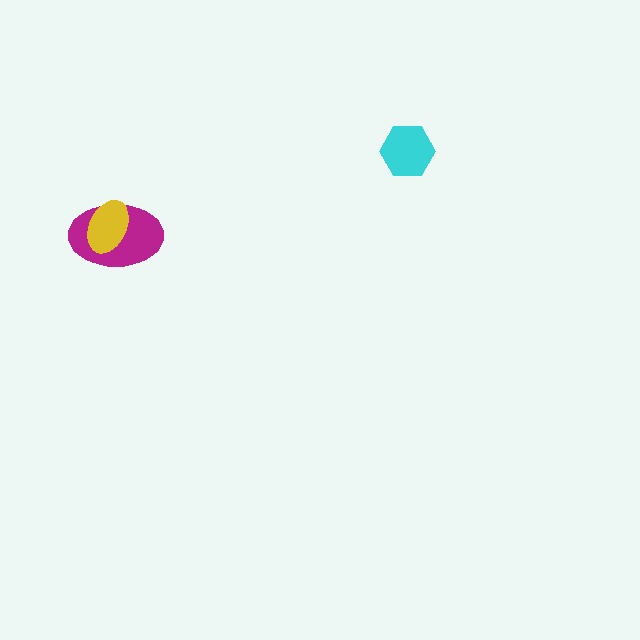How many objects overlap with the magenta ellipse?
1 object overlaps with the magenta ellipse.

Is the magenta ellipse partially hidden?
Yes, it is partially covered by another shape.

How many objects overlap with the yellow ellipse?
1 object overlaps with the yellow ellipse.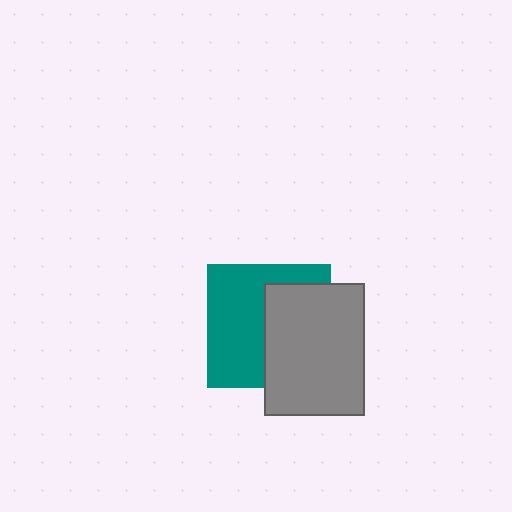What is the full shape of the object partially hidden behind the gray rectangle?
The partially hidden object is a teal square.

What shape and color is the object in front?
The object in front is a gray rectangle.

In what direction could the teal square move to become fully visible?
The teal square could move left. That would shift it out from behind the gray rectangle entirely.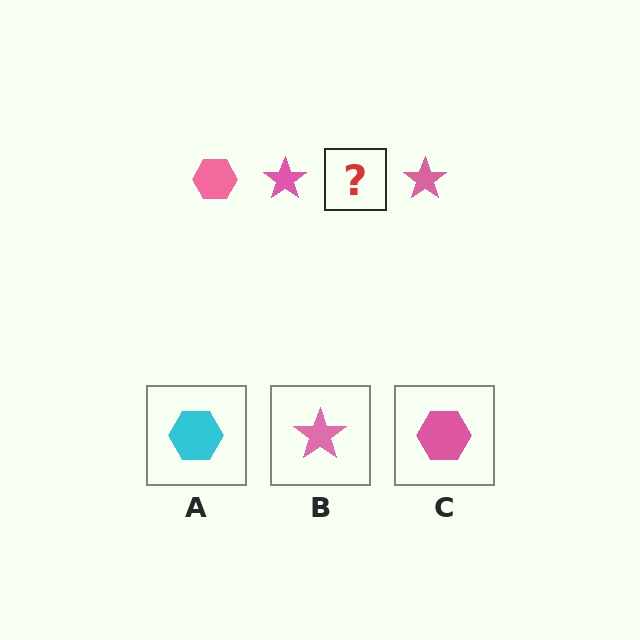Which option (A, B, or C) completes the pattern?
C.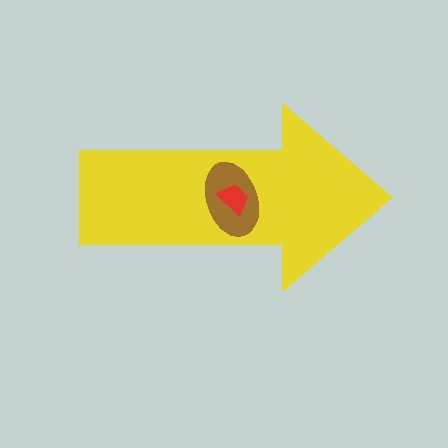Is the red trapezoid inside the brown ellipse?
Yes.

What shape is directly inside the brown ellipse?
The red trapezoid.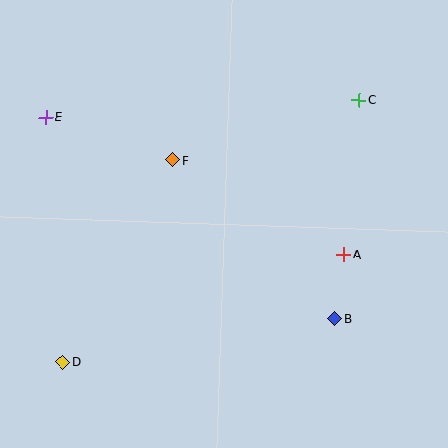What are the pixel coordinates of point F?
Point F is at (173, 160).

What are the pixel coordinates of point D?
Point D is at (63, 362).